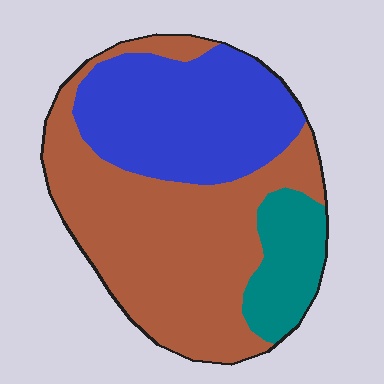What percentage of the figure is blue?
Blue covers roughly 35% of the figure.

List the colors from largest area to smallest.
From largest to smallest: brown, blue, teal.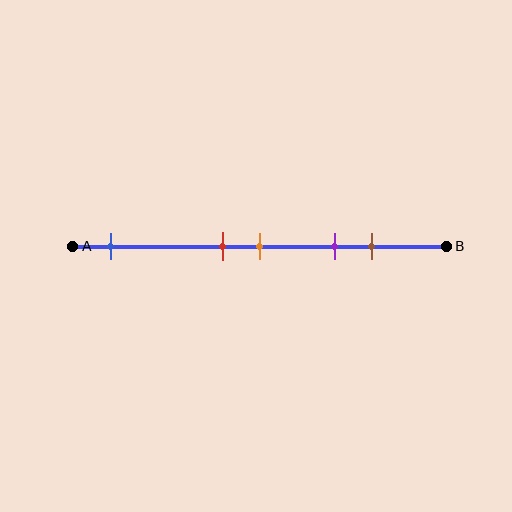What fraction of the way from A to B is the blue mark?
The blue mark is approximately 10% (0.1) of the way from A to B.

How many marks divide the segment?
There are 5 marks dividing the segment.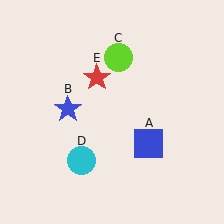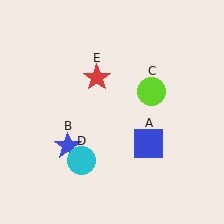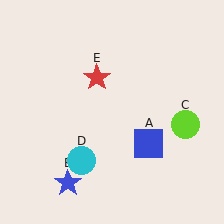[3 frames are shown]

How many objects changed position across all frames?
2 objects changed position: blue star (object B), lime circle (object C).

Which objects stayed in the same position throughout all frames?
Blue square (object A) and cyan circle (object D) and red star (object E) remained stationary.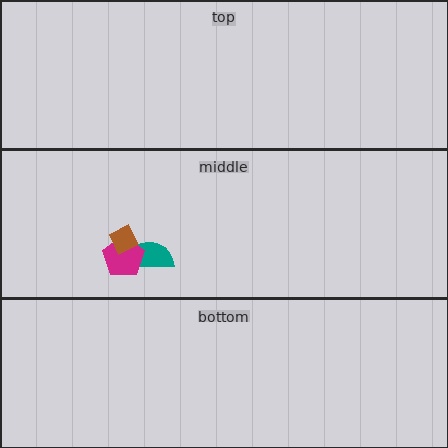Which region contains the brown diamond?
The middle region.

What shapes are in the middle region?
The teal semicircle, the magenta pentagon, the brown diamond.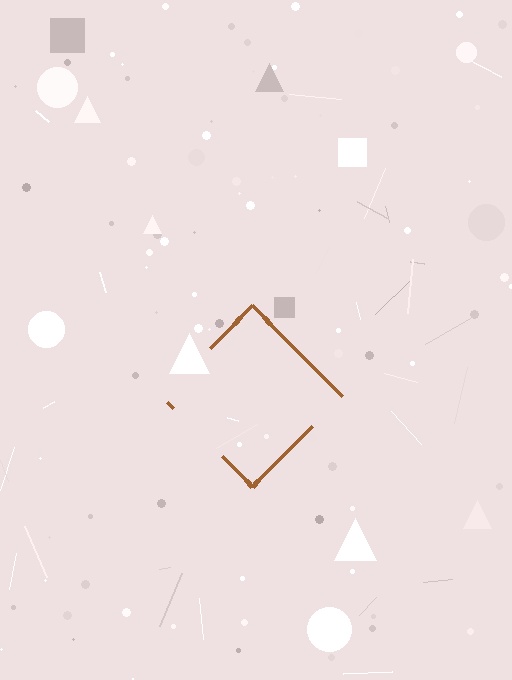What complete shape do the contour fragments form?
The contour fragments form a diamond.